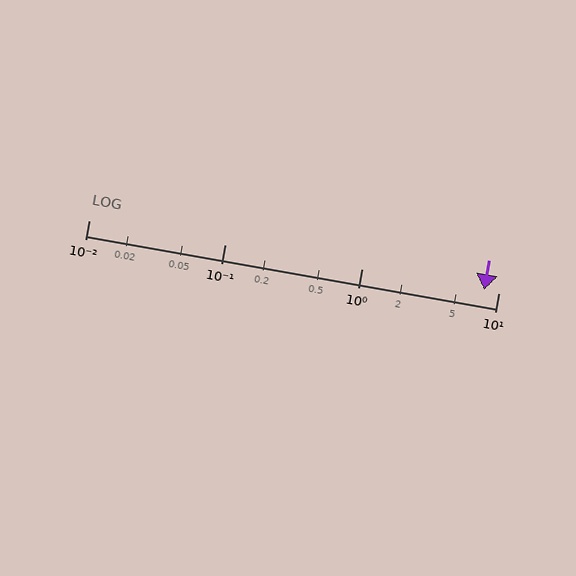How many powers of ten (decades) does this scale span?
The scale spans 3 decades, from 0.01 to 10.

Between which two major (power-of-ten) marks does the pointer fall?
The pointer is between 1 and 10.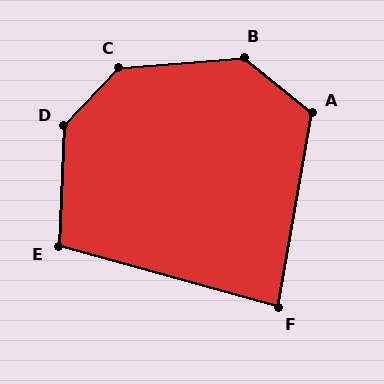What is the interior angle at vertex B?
Approximately 136 degrees (obtuse).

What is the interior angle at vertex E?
Approximately 103 degrees (obtuse).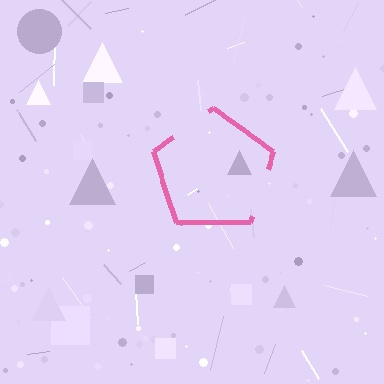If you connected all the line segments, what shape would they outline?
They would outline a pentagon.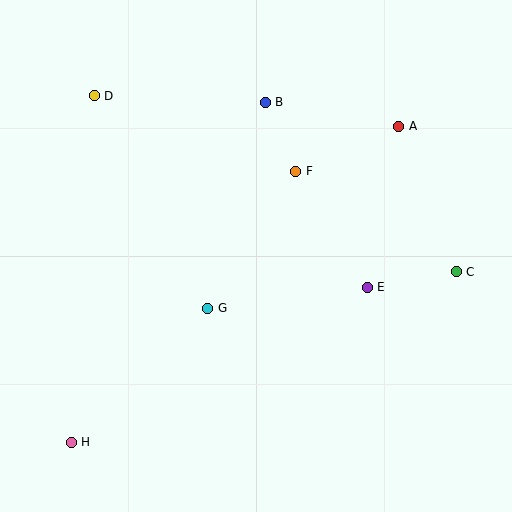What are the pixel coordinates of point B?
Point B is at (265, 102).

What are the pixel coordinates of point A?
Point A is at (399, 126).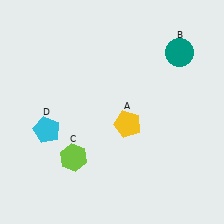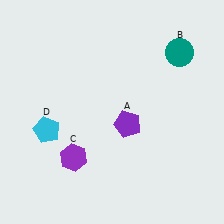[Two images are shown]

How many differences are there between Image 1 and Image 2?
There are 2 differences between the two images.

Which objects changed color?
A changed from yellow to purple. C changed from lime to purple.